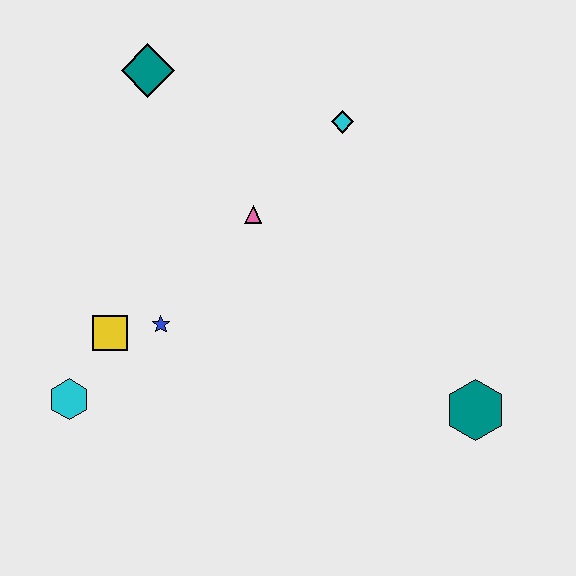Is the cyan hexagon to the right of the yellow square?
No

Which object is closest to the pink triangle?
The cyan diamond is closest to the pink triangle.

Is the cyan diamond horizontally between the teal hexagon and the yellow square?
Yes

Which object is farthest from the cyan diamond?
The cyan hexagon is farthest from the cyan diamond.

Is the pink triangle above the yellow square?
Yes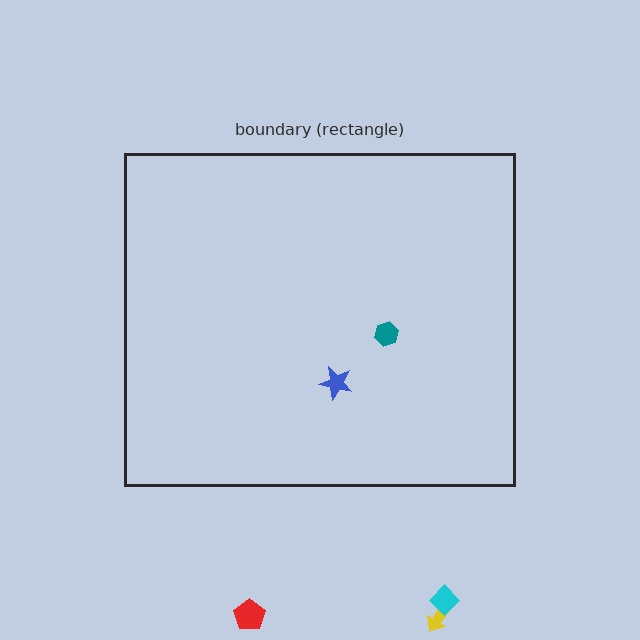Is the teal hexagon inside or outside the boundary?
Inside.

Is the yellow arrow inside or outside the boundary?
Outside.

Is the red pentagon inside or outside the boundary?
Outside.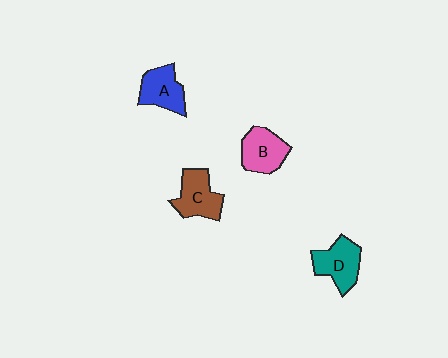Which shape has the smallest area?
Shape A (blue).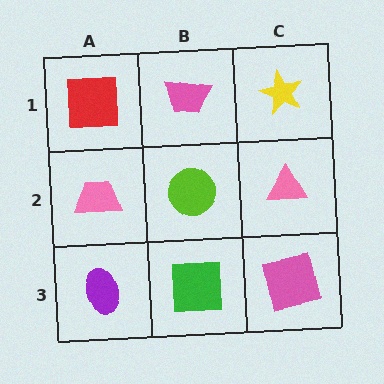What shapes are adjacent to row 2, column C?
A yellow star (row 1, column C), a pink square (row 3, column C), a lime circle (row 2, column B).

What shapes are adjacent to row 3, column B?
A lime circle (row 2, column B), a purple ellipse (row 3, column A), a pink square (row 3, column C).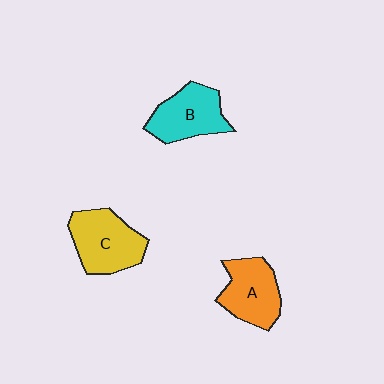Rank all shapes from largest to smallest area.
From largest to smallest: C (yellow), B (cyan), A (orange).